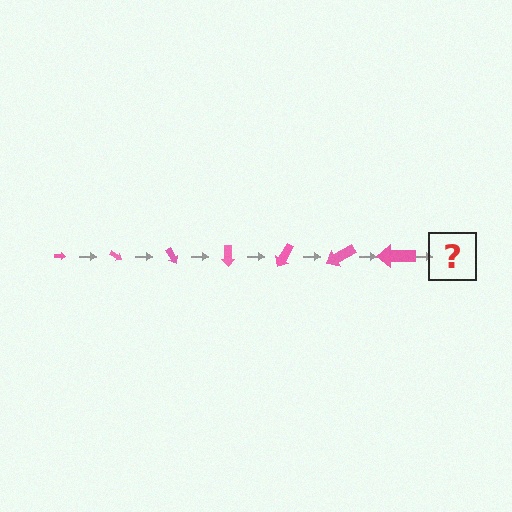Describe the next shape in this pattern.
It should be an arrow, larger than the previous one and rotated 210 degrees from the start.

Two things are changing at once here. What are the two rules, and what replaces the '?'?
The two rules are that the arrow grows larger each step and it rotates 30 degrees each step. The '?' should be an arrow, larger than the previous one and rotated 210 degrees from the start.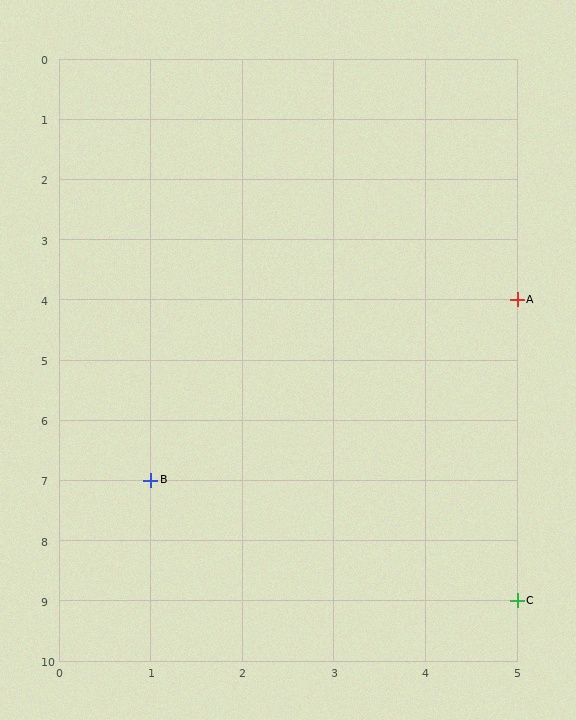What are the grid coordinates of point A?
Point A is at grid coordinates (5, 4).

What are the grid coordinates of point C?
Point C is at grid coordinates (5, 9).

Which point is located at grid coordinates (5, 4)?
Point A is at (5, 4).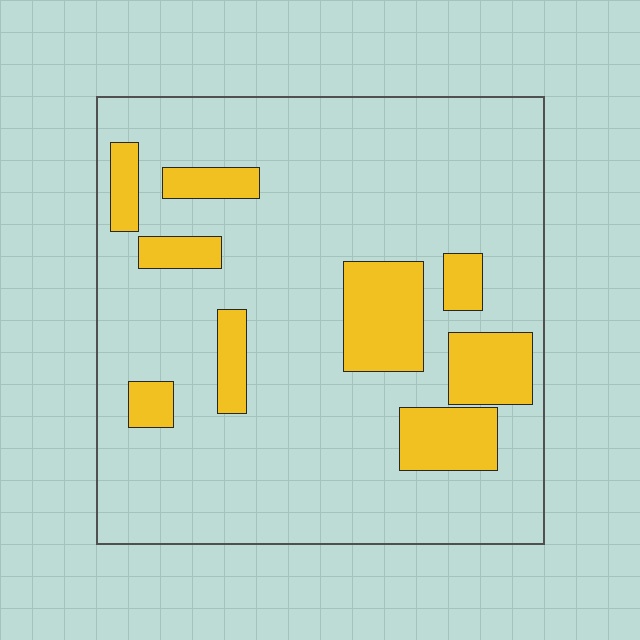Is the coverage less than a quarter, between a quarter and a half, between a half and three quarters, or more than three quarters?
Less than a quarter.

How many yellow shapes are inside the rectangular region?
9.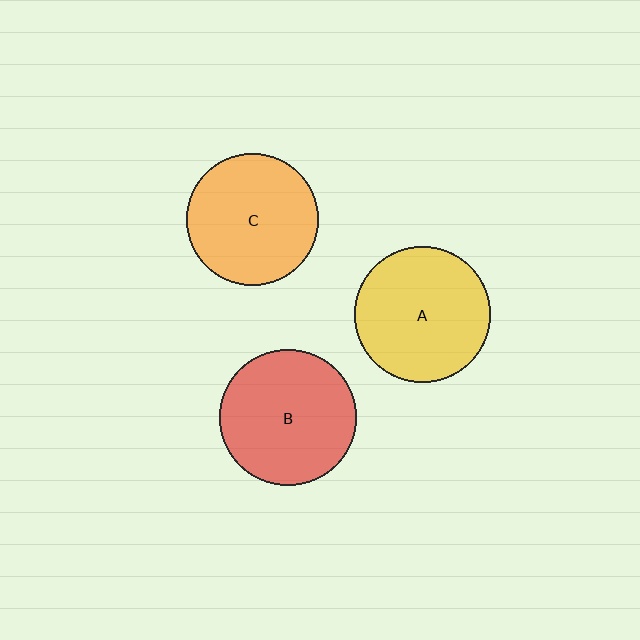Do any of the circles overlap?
No, none of the circles overlap.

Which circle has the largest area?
Circle B (red).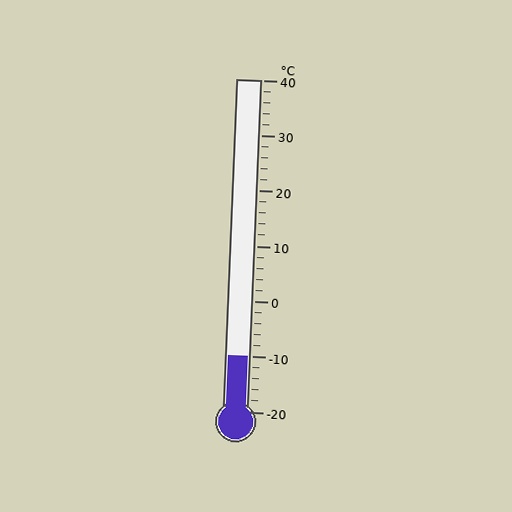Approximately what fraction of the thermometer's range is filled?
The thermometer is filled to approximately 15% of its range.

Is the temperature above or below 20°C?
The temperature is below 20°C.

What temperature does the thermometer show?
The thermometer shows approximately -10°C.